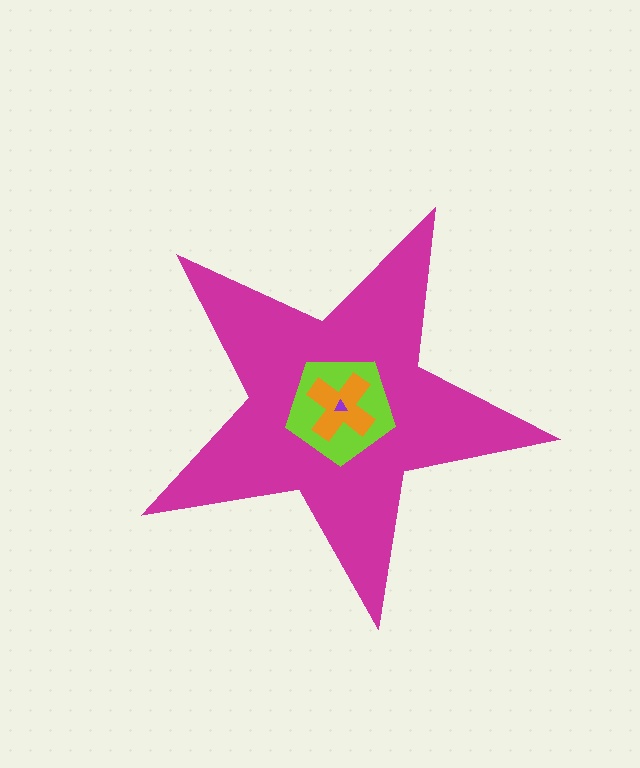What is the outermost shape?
The magenta star.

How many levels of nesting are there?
4.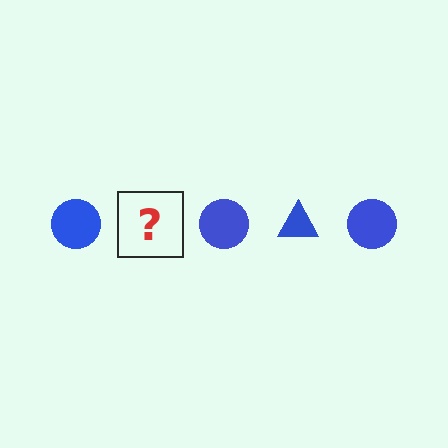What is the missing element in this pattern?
The missing element is a blue triangle.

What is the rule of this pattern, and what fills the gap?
The rule is that the pattern cycles through circle, triangle shapes in blue. The gap should be filled with a blue triangle.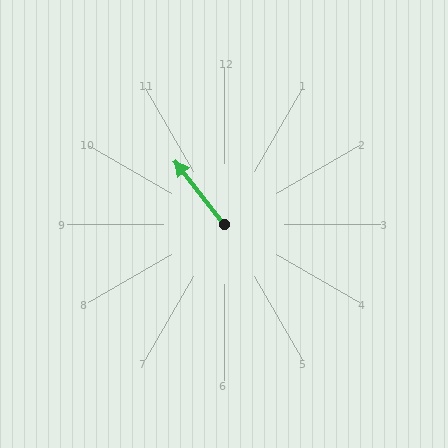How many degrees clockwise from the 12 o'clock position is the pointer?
Approximately 322 degrees.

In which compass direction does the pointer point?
Northwest.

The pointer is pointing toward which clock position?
Roughly 11 o'clock.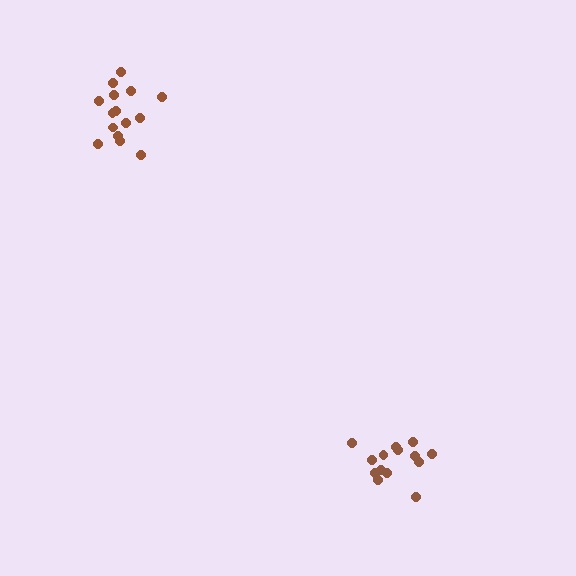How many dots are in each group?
Group 1: 14 dots, Group 2: 15 dots (29 total).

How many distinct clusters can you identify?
There are 2 distinct clusters.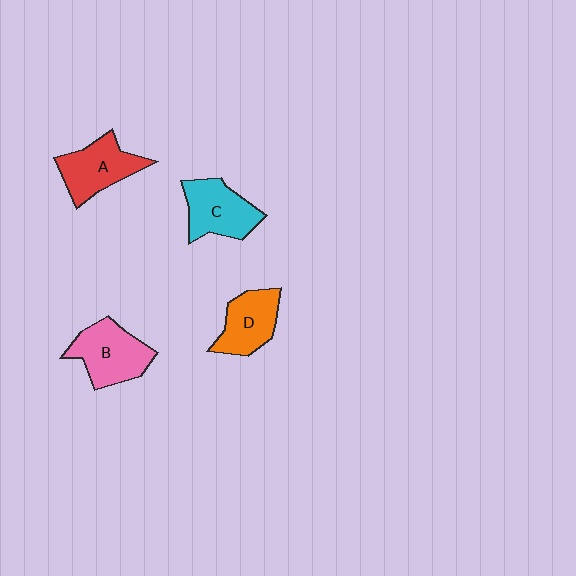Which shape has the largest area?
Shape B (pink).